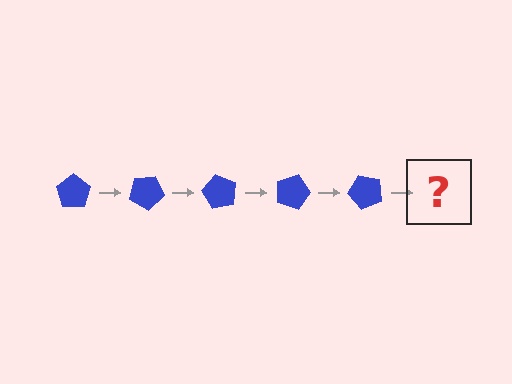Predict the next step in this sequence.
The next step is a blue pentagon rotated 150 degrees.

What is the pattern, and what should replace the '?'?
The pattern is that the pentagon rotates 30 degrees each step. The '?' should be a blue pentagon rotated 150 degrees.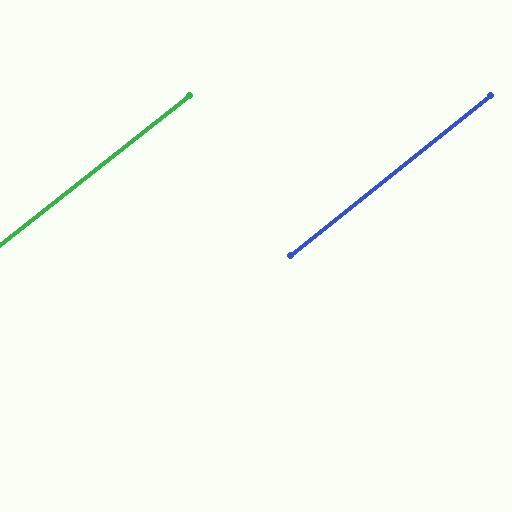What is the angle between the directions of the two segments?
Approximately 1 degree.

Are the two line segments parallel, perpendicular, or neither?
Parallel — their directions differ by only 0.5°.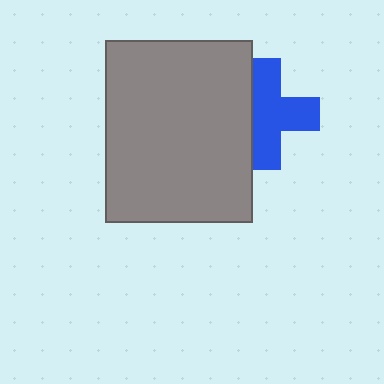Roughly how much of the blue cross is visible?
Most of it is visible (roughly 69%).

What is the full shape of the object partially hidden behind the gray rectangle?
The partially hidden object is a blue cross.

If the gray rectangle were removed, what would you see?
You would see the complete blue cross.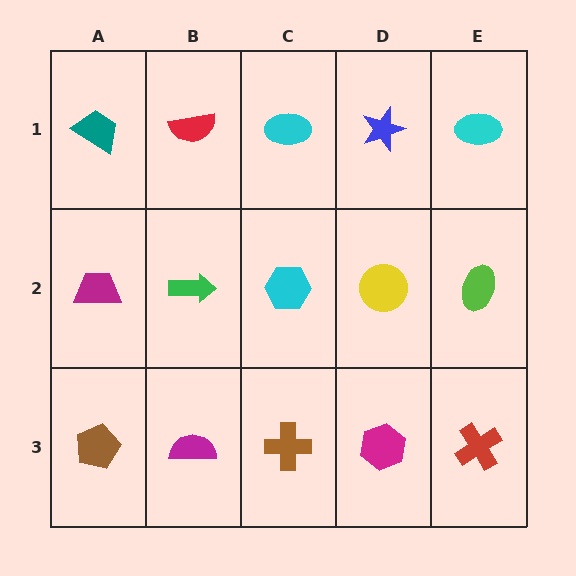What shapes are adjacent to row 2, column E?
A cyan ellipse (row 1, column E), a red cross (row 3, column E), a yellow circle (row 2, column D).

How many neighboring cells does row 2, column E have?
3.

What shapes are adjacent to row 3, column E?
A lime ellipse (row 2, column E), a magenta hexagon (row 3, column D).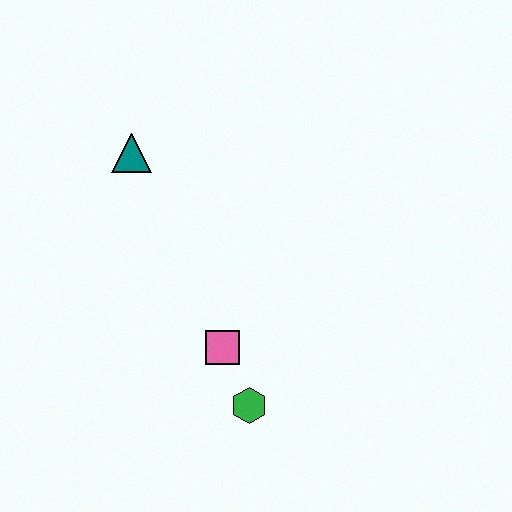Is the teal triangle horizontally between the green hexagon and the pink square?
No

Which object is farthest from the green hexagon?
The teal triangle is farthest from the green hexagon.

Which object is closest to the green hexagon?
The pink square is closest to the green hexagon.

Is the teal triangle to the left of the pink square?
Yes